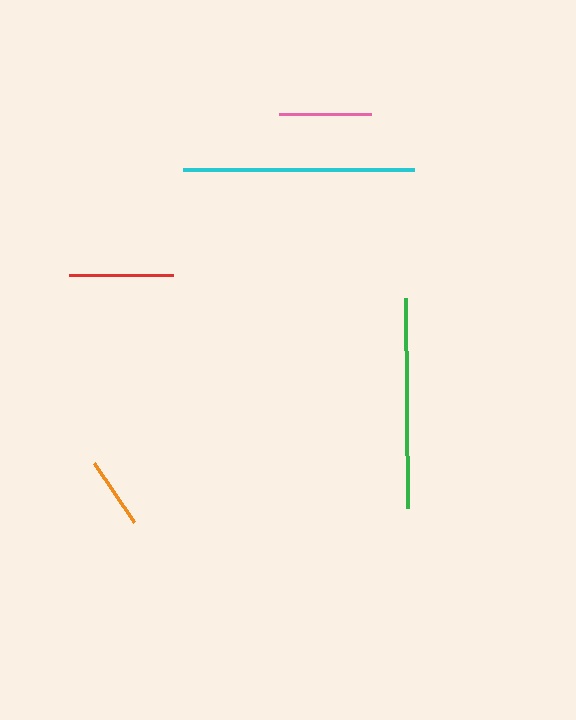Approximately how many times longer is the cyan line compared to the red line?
The cyan line is approximately 2.2 times the length of the red line.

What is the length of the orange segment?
The orange segment is approximately 71 pixels long.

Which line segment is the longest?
The cyan line is the longest at approximately 231 pixels.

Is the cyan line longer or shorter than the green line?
The cyan line is longer than the green line.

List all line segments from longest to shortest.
From longest to shortest: cyan, green, red, pink, orange.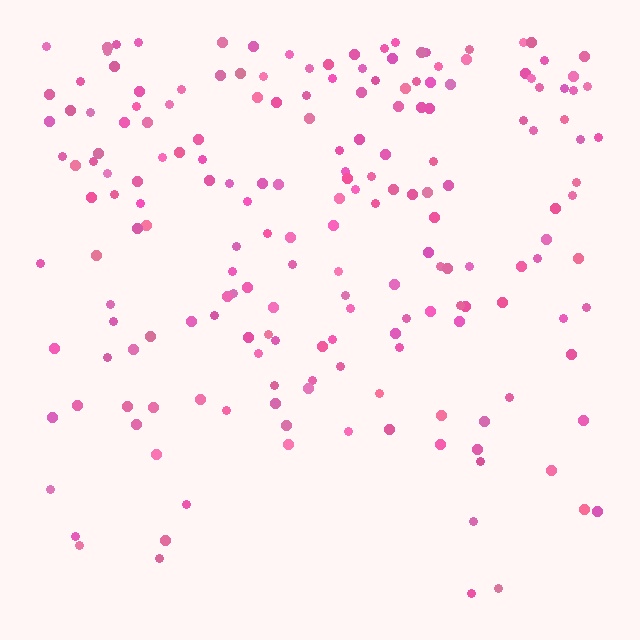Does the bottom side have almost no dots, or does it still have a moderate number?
Still a moderate number, just noticeably fewer than the top.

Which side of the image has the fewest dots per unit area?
The bottom.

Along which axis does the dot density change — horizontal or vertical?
Vertical.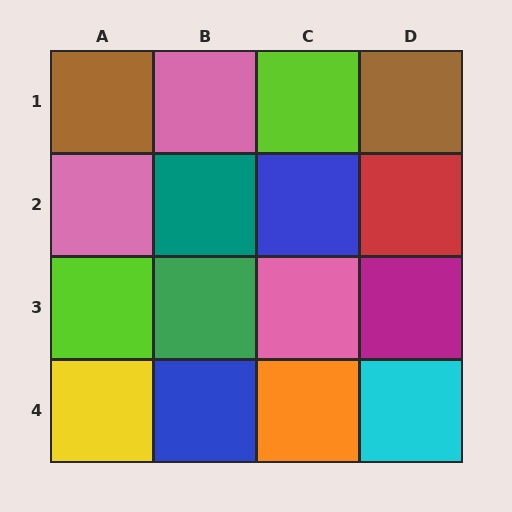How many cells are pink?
3 cells are pink.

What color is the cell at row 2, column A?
Pink.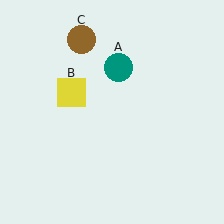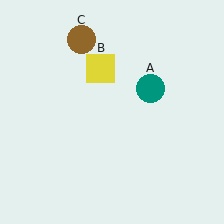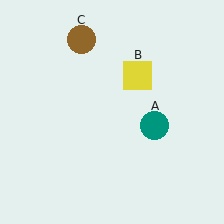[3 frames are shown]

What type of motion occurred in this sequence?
The teal circle (object A), yellow square (object B) rotated clockwise around the center of the scene.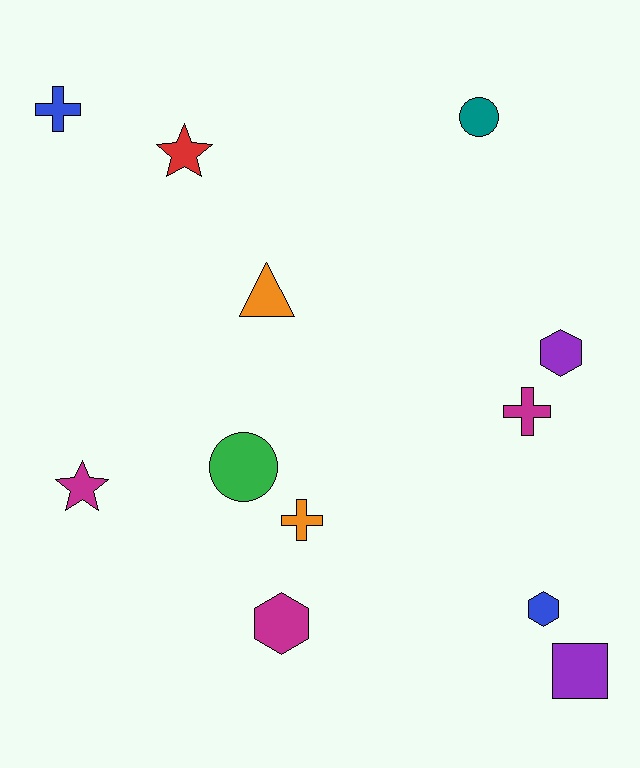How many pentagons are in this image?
There are no pentagons.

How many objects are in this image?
There are 12 objects.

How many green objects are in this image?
There is 1 green object.